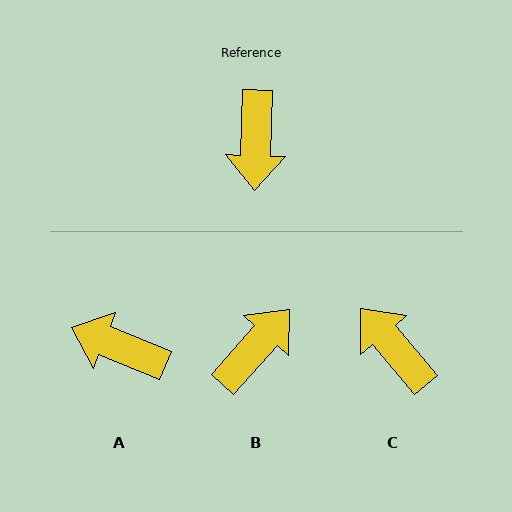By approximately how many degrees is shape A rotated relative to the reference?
Approximately 111 degrees clockwise.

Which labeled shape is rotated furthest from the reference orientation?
B, about 140 degrees away.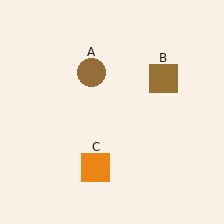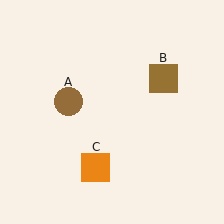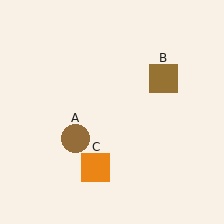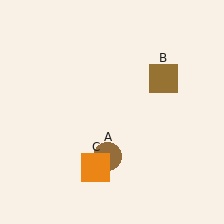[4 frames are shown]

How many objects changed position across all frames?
1 object changed position: brown circle (object A).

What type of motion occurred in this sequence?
The brown circle (object A) rotated counterclockwise around the center of the scene.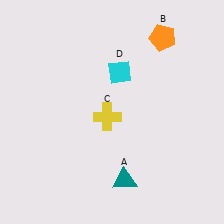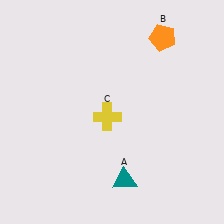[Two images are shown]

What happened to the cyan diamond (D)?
The cyan diamond (D) was removed in Image 2. It was in the top-right area of Image 1.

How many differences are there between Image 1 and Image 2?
There is 1 difference between the two images.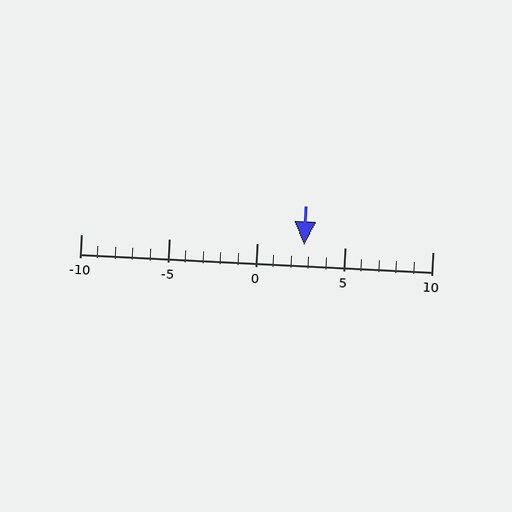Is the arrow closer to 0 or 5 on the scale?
The arrow is closer to 5.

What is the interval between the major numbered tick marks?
The major tick marks are spaced 5 units apart.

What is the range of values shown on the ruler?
The ruler shows values from -10 to 10.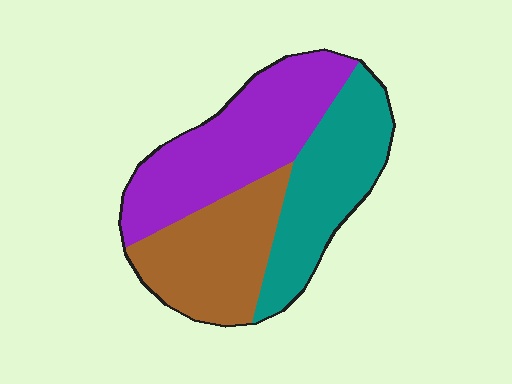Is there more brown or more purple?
Purple.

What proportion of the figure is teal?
Teal takes up between a quarter and a half of the figure.